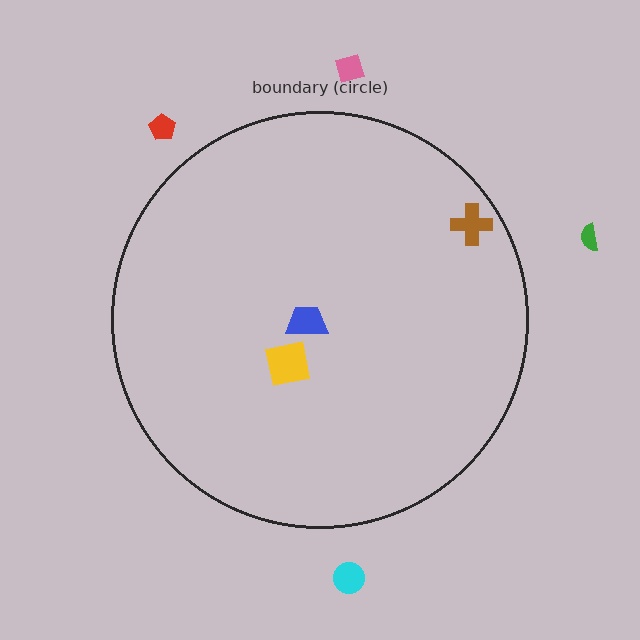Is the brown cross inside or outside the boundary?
Inside.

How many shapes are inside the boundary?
3 inside, 4 outside.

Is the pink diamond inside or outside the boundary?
Outside.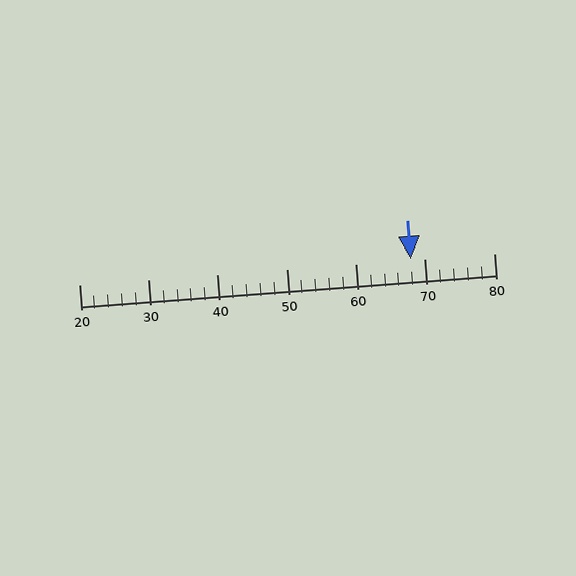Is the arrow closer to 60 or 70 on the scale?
The arrow is closer to 70.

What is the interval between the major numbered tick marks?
The major tick marks are spaced 10 units apart.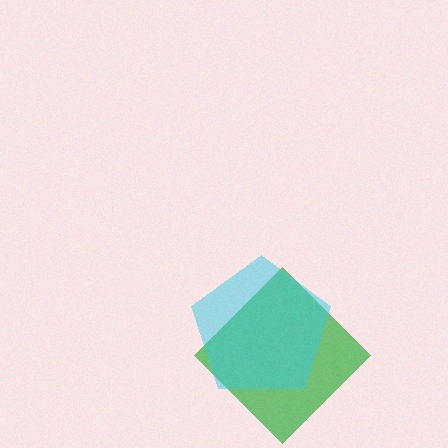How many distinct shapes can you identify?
There are 2 distinct shapes: a green diamond, a cyan pentagon.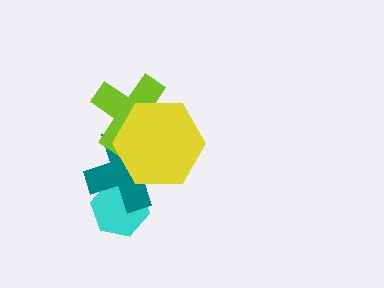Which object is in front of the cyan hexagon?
The teal cross is in front of the cyan hexagon.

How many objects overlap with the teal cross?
3 objects overlap with the teal cross.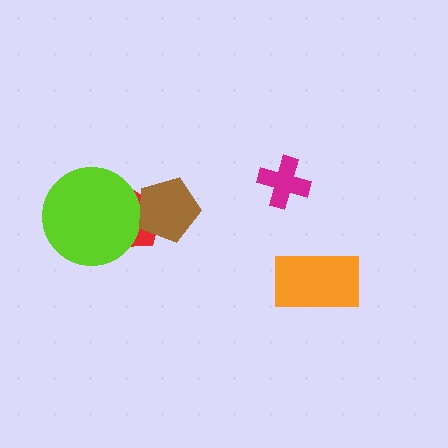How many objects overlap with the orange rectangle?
0 objects overlap with the orange rectangle.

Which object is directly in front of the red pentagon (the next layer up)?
The lime circle is directly in front of the red pentagon.